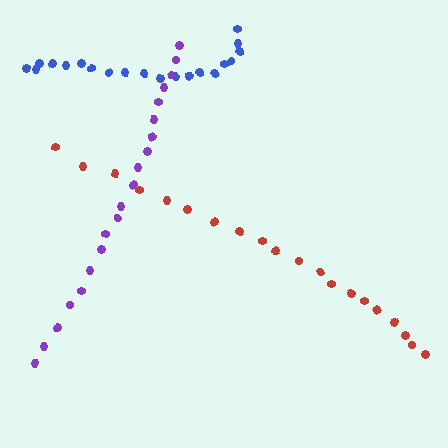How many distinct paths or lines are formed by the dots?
There are 3 distinct paths.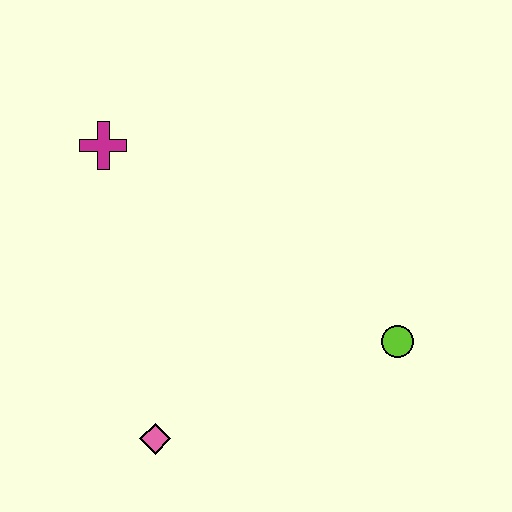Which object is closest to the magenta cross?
The pink diamond is closest to the magenta cross.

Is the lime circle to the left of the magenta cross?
No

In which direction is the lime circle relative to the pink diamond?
The lime circle is to the right of the pink diamond.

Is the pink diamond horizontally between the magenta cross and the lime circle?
Yes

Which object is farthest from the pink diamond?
The magenta cross is farthest from the pink diamond.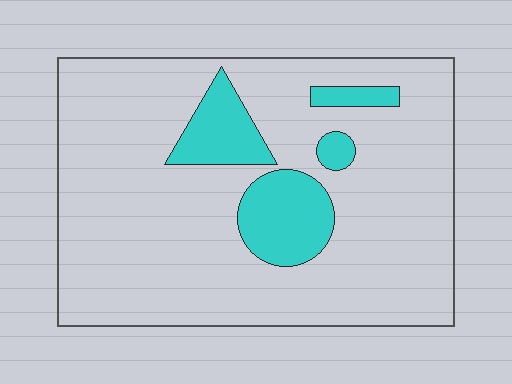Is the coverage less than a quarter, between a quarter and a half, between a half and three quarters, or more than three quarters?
Less than a quarter.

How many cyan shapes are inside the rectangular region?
4.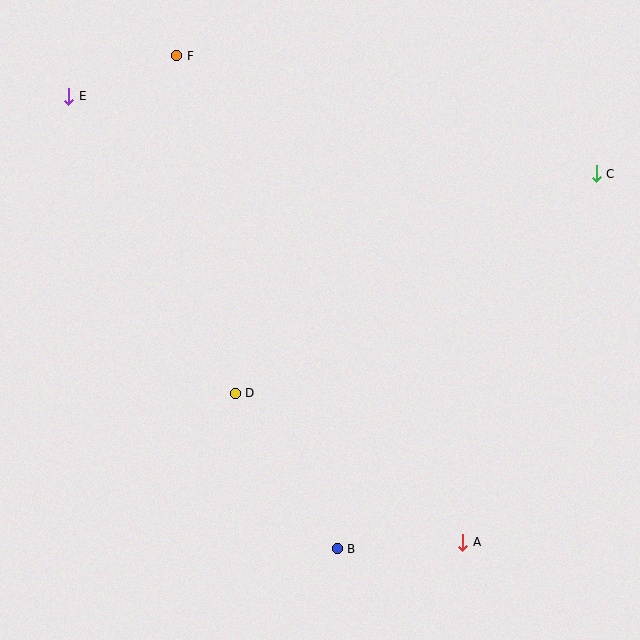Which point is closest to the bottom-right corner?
Point A is closest to the bottom-right corner.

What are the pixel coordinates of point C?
Point C is at (596, 174).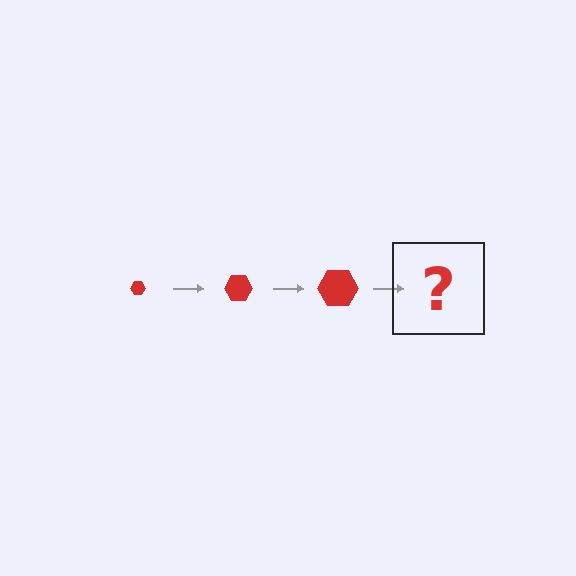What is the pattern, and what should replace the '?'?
The pattern is that the hexagon gets progressively larger each step. The '?' should be a red hexagon, larger than the previous one.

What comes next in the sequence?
The next element should be a red hexagon, larger than the previous one.